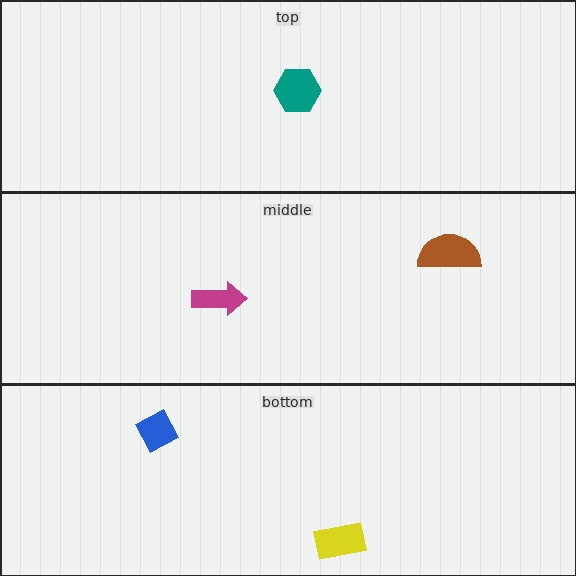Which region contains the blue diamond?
The bottom region.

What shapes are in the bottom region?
The yellow rectangle, the blue diamond.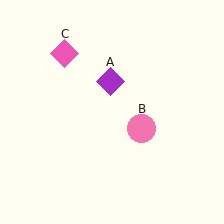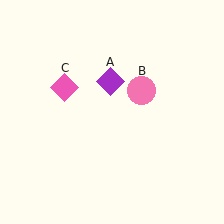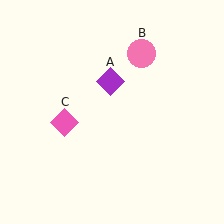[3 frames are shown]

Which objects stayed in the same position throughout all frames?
Purple diamond (object A) remained stationary.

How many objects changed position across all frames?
2 objects changed position: pink circle (object B), pink diamond (object C).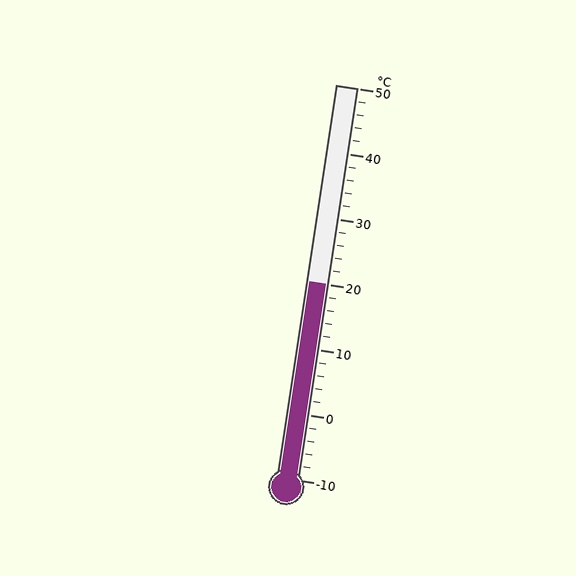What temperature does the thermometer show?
The thermometer shows approximately 20°C.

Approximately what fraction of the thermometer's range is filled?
The thermometer is filled to approximately 50% of its range.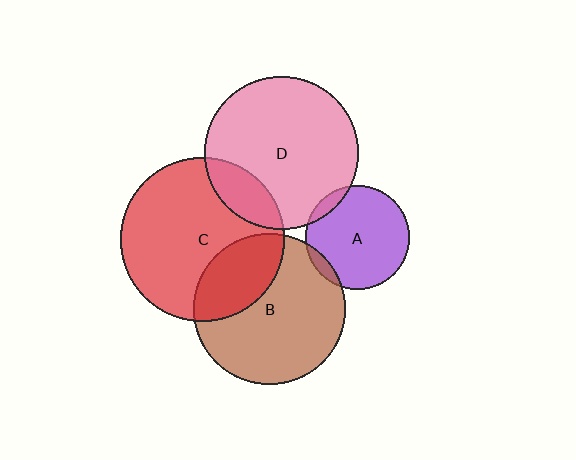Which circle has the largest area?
Circle C (red).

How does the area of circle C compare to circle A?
Approximately 2.5 times.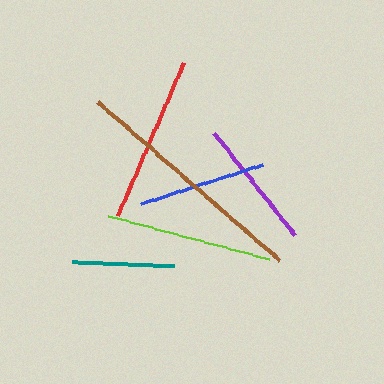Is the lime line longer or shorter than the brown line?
The brown line is longer than the lime line.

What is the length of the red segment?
The red segment is approximately 168 pixels long.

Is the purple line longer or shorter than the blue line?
The purple line is longer than the blue line.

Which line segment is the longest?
The brown line is the longest at approximately 241 pixels.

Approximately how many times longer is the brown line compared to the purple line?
The brown line is approximately 1.8 times the length of the purple line.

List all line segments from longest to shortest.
From longest to shortest: brown, red, lime, purple, blue, teal.